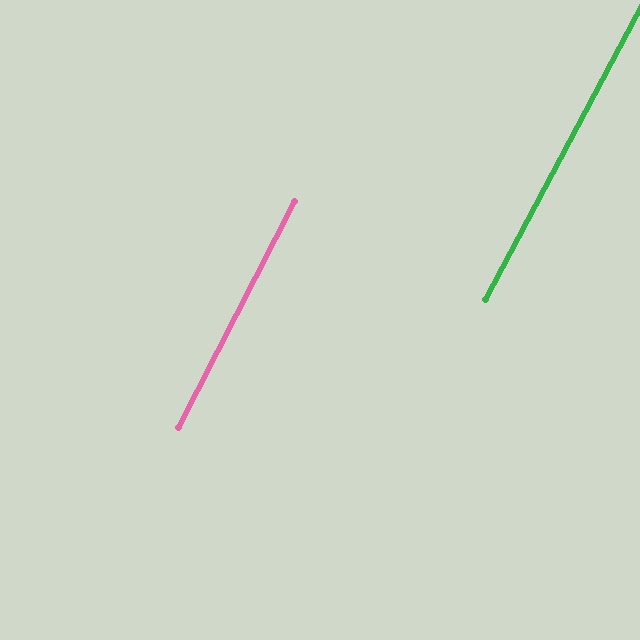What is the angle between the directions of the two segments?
Approximately 1 degree.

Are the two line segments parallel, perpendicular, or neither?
Parallel — their directions differ by only 0.7°.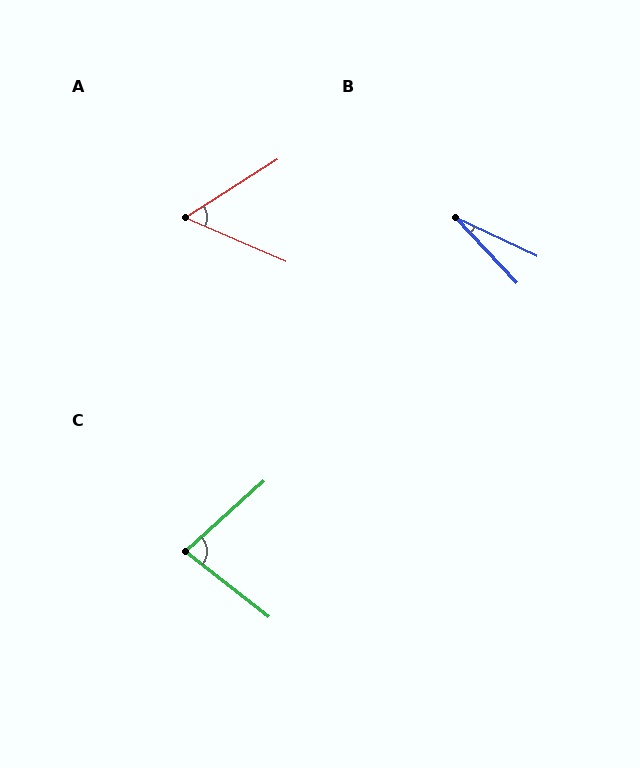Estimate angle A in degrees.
Approximately 56 degrees.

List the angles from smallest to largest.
B (21°), A (56°), C (80°).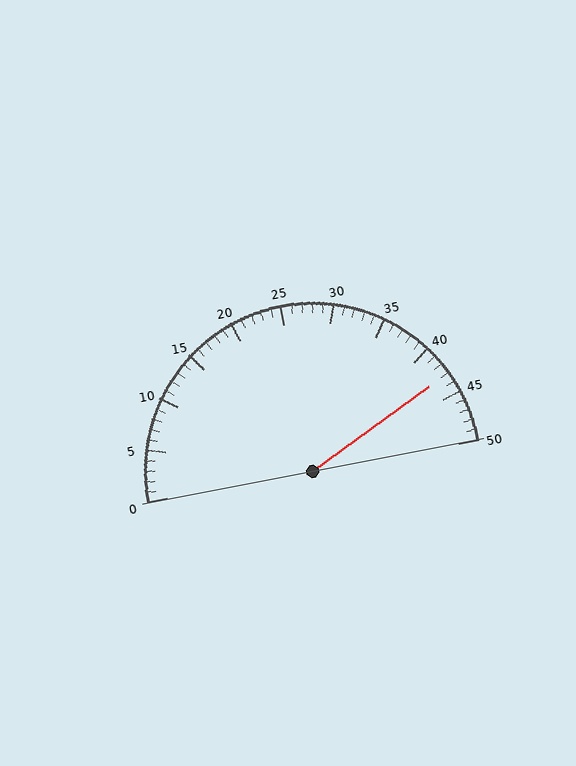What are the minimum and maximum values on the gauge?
The gauge ranges from 0 to 50.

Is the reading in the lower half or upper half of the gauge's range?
The reading is in the upper half of the range (0 to 50).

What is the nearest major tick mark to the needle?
The nearest major tick mark is 45.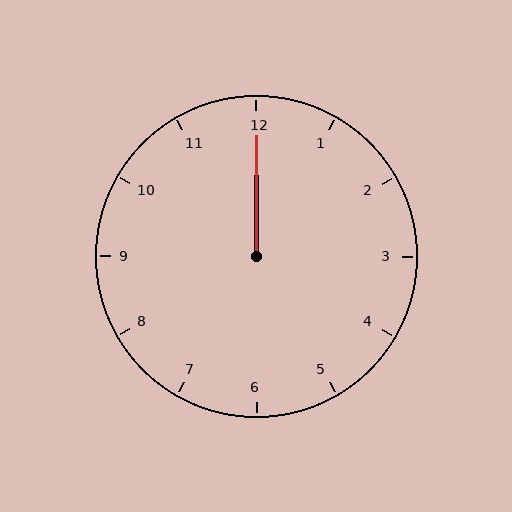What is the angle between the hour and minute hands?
Approximately 0 degrees.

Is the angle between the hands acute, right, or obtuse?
It is acute.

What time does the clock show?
12:00.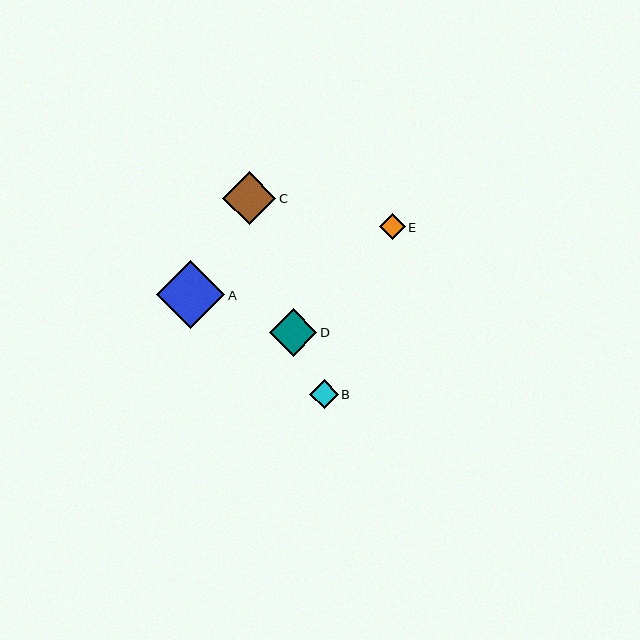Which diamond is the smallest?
Diamond E is the smallest with a size of approximately 26 pixels.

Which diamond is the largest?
Diamond A is the largest with a size of approximately 69 pixels.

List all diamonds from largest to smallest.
From largest to smallest: A, C, D, B, E.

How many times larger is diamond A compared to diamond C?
Diamond A is approximately 1.3 times the size of diamond C.